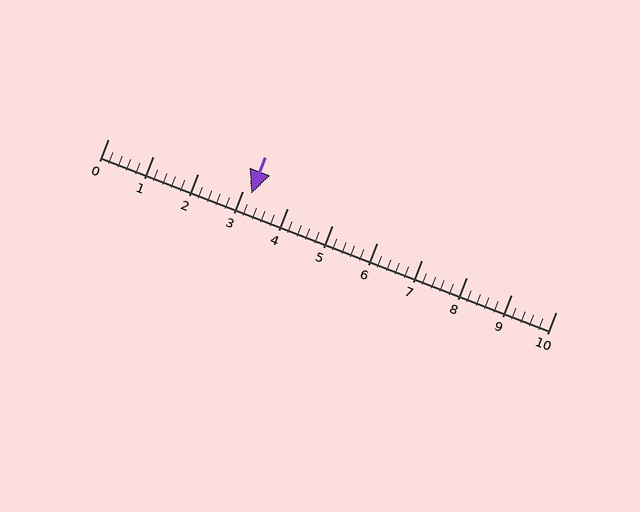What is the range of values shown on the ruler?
The ruler shows values from 0 to 10.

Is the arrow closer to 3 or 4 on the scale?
The arrow is closer to 3.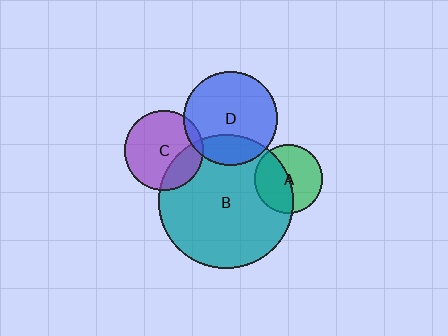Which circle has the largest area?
Circle B (teal).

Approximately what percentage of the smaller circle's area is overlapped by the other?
Approximately 10%.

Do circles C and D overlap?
Yes.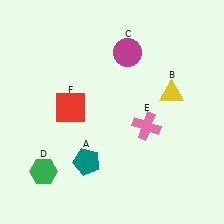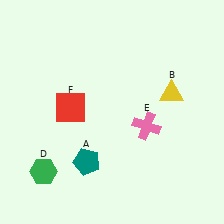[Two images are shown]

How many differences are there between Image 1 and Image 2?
There is 1 difference between the two images.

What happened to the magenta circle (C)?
The magenta circle (C) was removed in Image 2. It was in the top-right area of Image 1.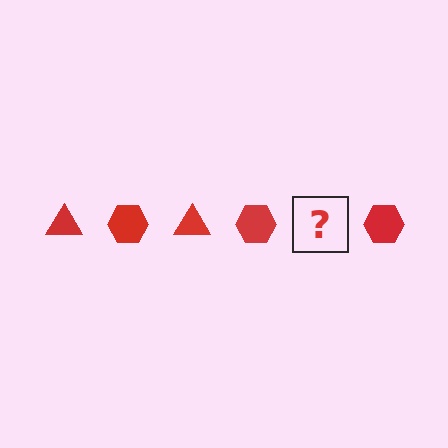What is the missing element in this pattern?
The missing element is a red triangle.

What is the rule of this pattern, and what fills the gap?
The rule is that the pattern cycles through triangle, hexagon shapes in red. The gap should be filled with a red triangle.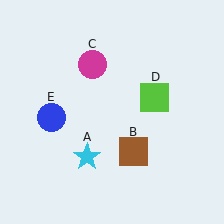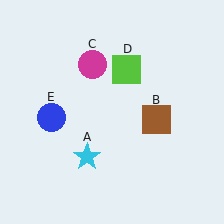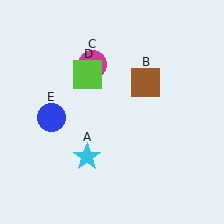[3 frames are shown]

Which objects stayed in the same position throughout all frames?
Cyan star (object A) and magenta circle (object C) and blue circle (object E) remained stationary.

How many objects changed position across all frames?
2 objects changed position: brown square (object B), lime square (object D).